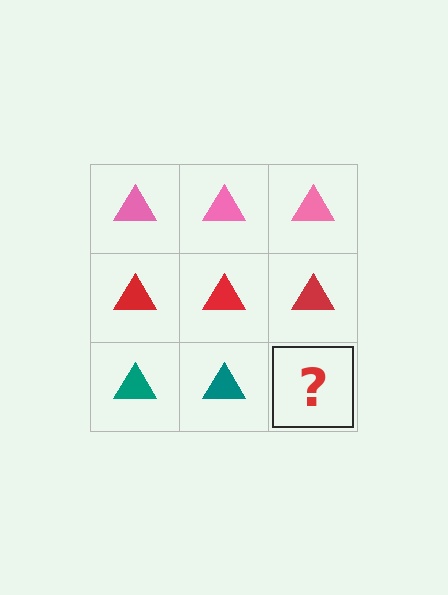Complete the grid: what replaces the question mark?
The question mark should be replaced with a teal triangle.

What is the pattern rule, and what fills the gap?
The rule is that each row has a consistent color. The gap should be filled with a teal triangle.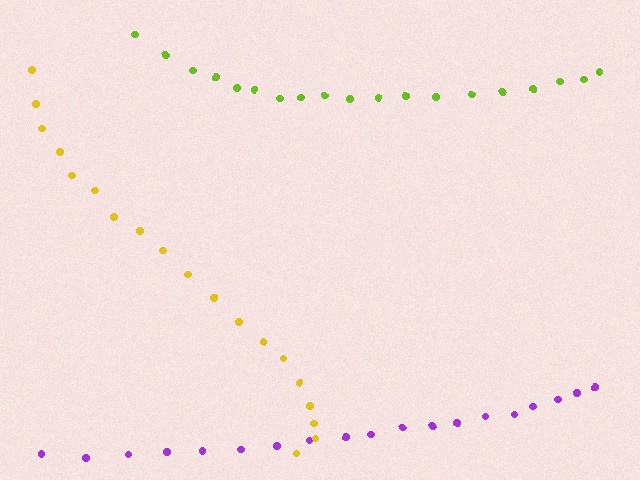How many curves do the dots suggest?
There are 3 distinct paths.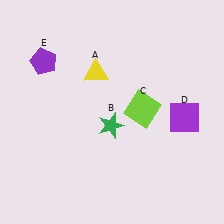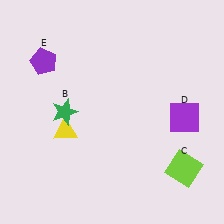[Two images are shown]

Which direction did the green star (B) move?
The green star (B) moved left.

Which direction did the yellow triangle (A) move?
The yellow triangle (A) moved down.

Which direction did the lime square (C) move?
The lime square (C) moved down.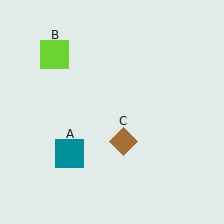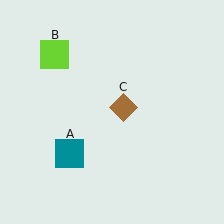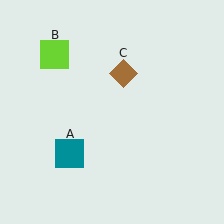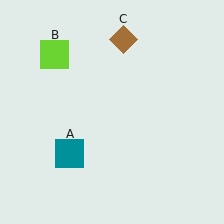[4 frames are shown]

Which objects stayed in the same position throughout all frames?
Teal square (object A) and lime square (object B) remained stationary.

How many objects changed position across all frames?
1 object changed position: brown diamond (object C).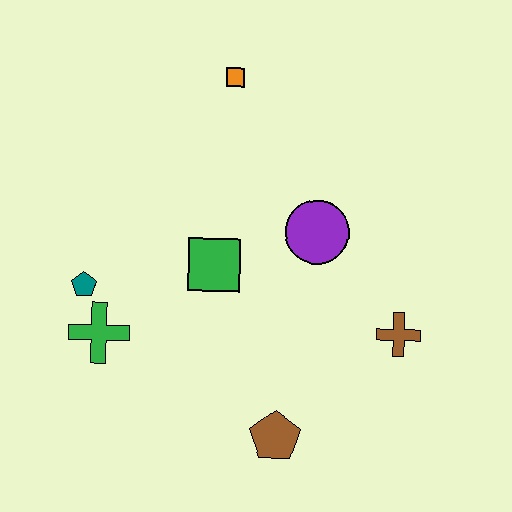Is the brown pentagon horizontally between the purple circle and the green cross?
Yes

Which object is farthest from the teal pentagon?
The brown cross is farthest from the teal pentagon.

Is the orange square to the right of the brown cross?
No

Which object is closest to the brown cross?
The purple circle is closest to the brown cross.